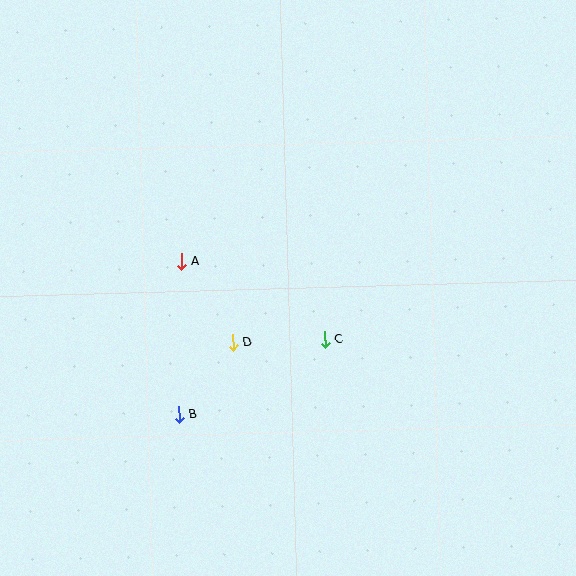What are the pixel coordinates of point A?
Point A is at (182, 261).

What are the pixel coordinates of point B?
Point B is at (179, 415).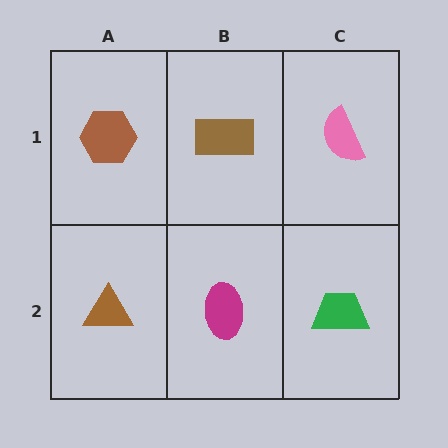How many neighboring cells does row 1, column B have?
3.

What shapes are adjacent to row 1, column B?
A magenta ellipse (row 2, column B), a brown hexagon (row 1, column A), a pink semicircle (row 1, column C).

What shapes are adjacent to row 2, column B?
A brown rectangle (row 1, column B), a brown triangle (row 2, column A), a green trapezoid (row 2, column C).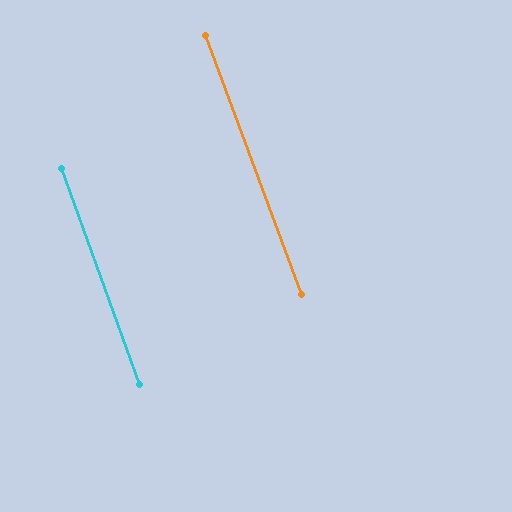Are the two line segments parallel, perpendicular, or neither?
Parallel — their directions differ by only 0.4°.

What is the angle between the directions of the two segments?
Approximately 0 degrees.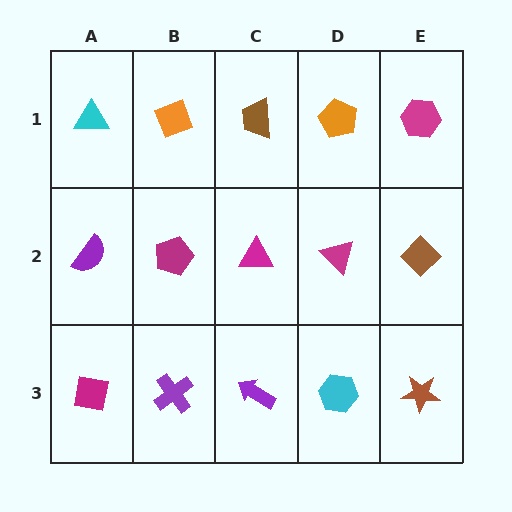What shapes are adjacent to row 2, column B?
An orange diamond (row 1, column B), a purple cross (row 3, column B), a purple semicircle (row 2, column A), a magenta triangle (row 2, column C).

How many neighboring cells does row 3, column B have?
3.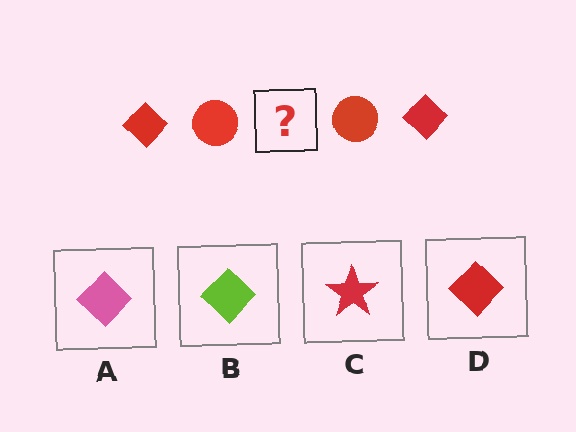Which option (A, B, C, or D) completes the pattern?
D.